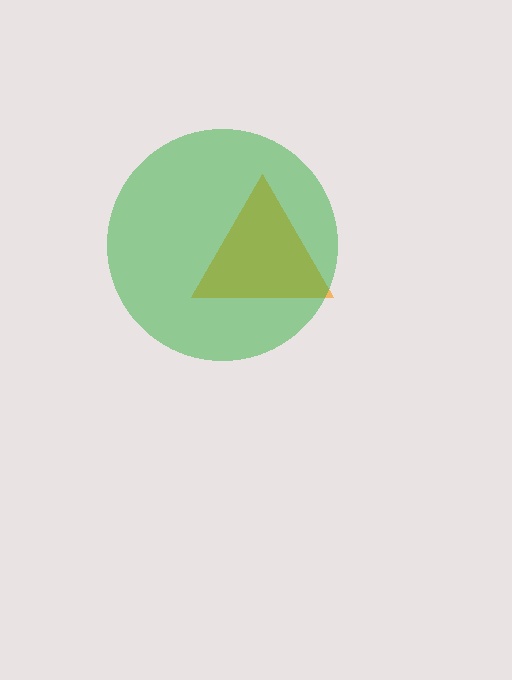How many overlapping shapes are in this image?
There are 2 overlapping shapes in the image.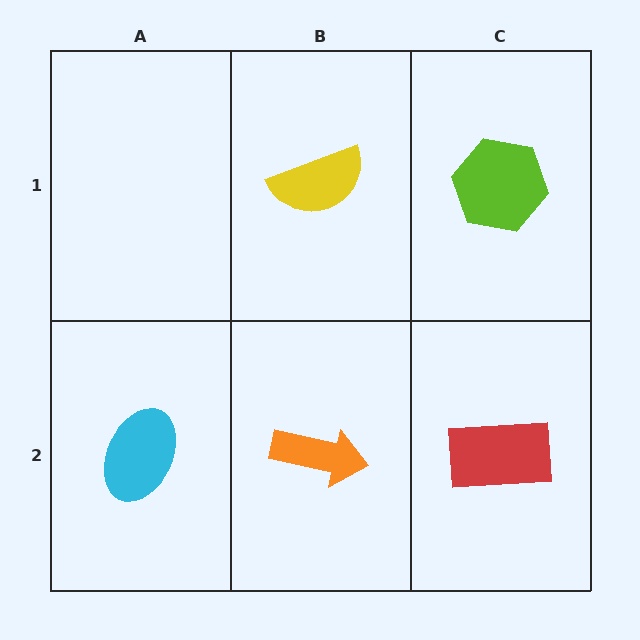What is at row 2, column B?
An orange arrow.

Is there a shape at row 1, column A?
No, that cell is empty.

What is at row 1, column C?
A lime hexagon.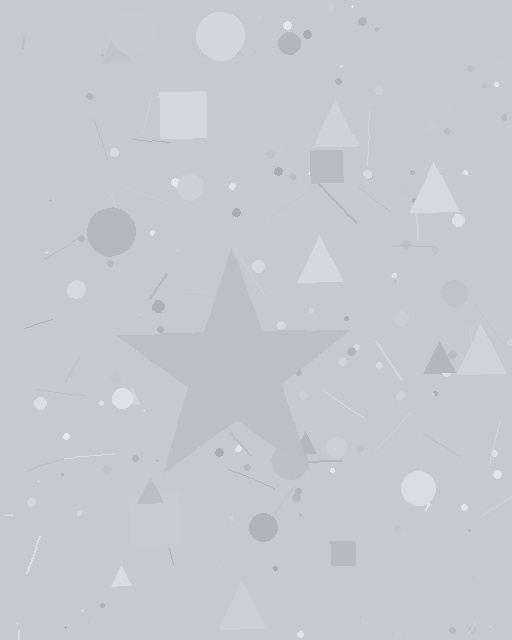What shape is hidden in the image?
A star is hidden in the image.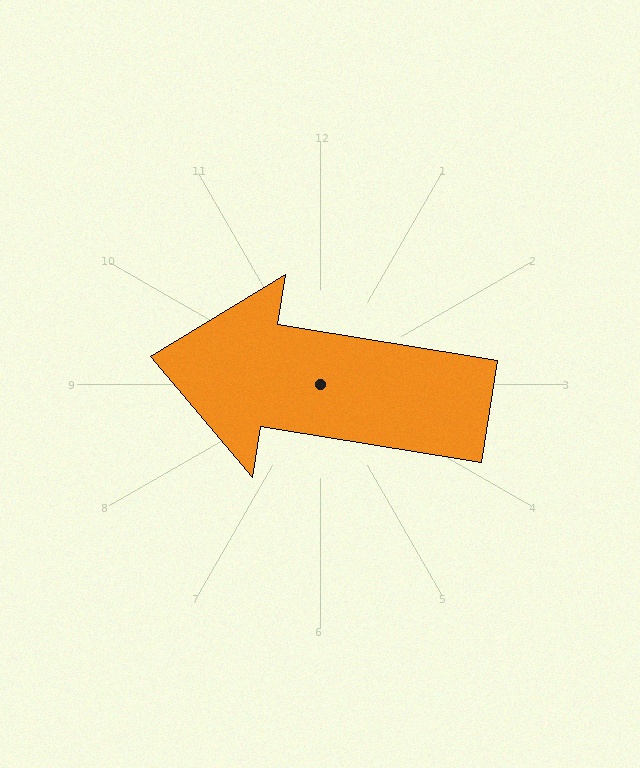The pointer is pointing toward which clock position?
Roughly 9 o'clock.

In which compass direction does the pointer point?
West.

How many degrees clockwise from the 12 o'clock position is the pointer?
Approximately 279 degrees.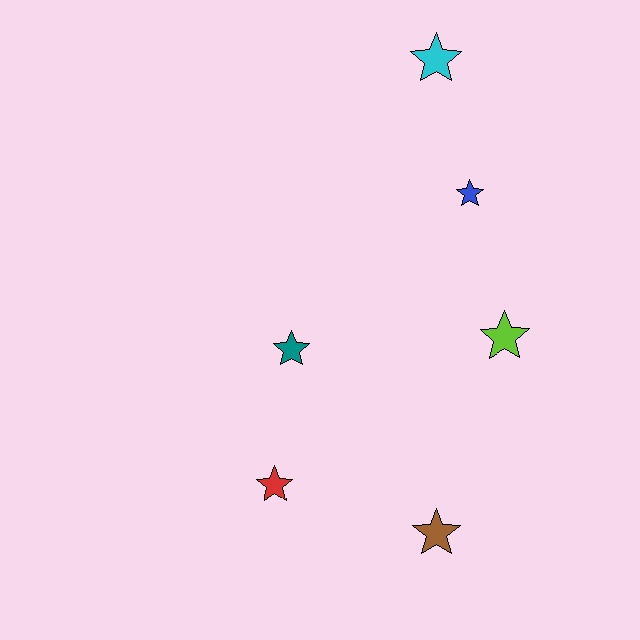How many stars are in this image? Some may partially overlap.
There are 6 stars.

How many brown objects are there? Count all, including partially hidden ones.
There is 1 brown object.